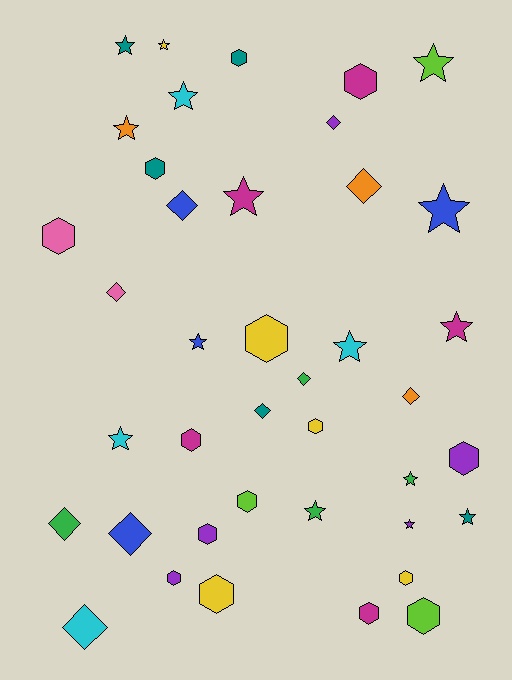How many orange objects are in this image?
There are 3 orange objects.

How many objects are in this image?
There are 40 objects.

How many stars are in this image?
There are 15 stars.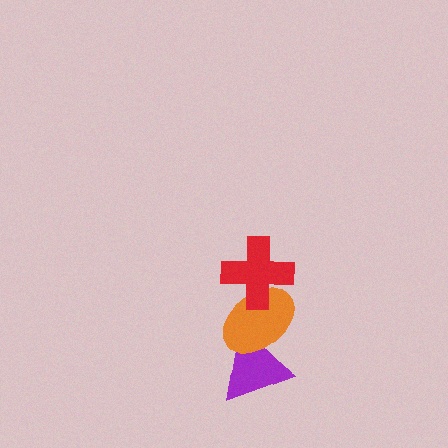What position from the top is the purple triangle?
The purple triangle is 3rd from the top.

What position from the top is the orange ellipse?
The orange ellipse is 2nd from the top.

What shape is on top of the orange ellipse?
The red cross is on top of the orange ellipse.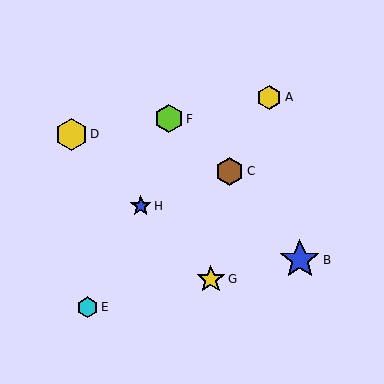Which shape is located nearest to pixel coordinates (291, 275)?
The blue star (labeled B) at (300, 260) is nearest to that location.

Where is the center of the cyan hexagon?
The center of the cyan hexagon is at (88, 307).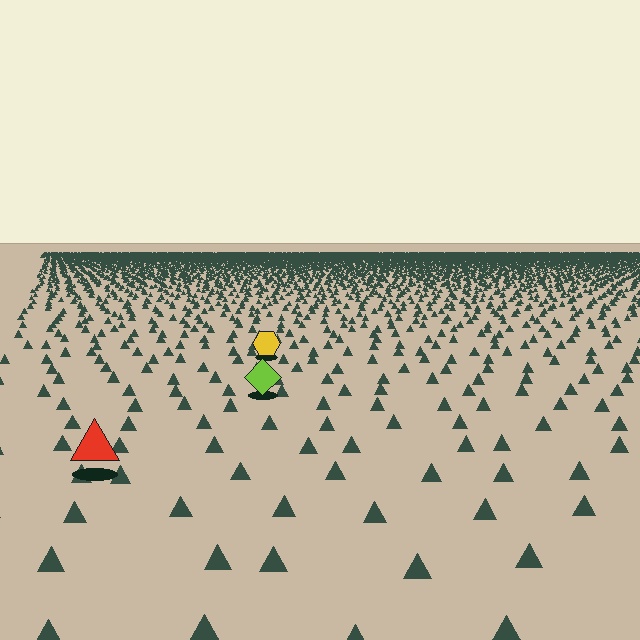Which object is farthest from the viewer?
The yellow hexagon is farthest from the viewer. It appears smaller and the ground texture around it is denser.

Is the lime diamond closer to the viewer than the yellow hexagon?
Yes. The lime diamond is closer — you can tell from the texture gradient: the ground texture is coarser near it.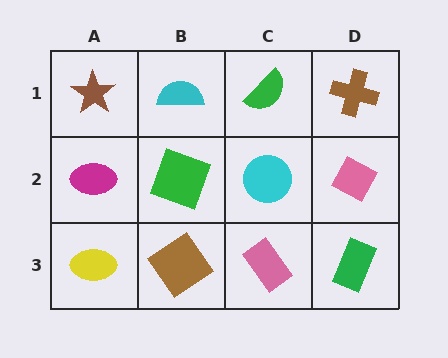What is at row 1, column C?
A green semicircle.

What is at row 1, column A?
A brown star.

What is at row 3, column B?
A brown diamond.